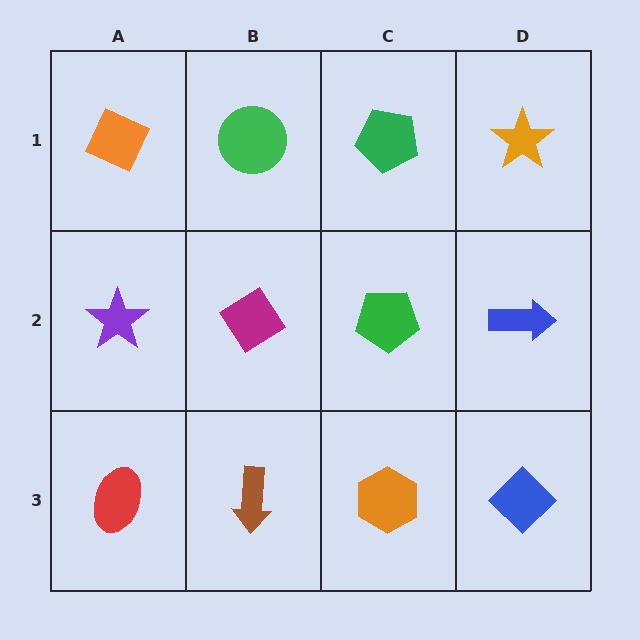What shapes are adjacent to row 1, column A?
A purple star (row 2, column A), a green circle (row 1, column B).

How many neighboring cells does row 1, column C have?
3.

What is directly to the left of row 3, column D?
An orange hexagon.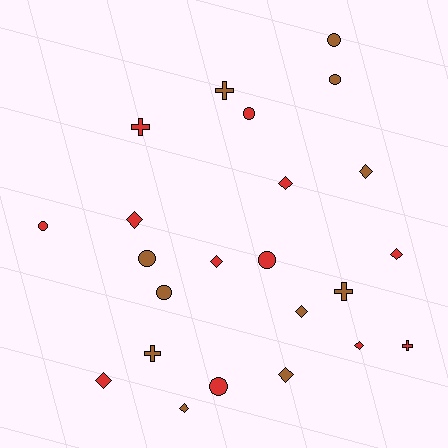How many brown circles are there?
There are 4 brown circles.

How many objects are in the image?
There are 23 objects.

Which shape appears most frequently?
Diamond, with 10 objects.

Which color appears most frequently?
Red, with 12 objects.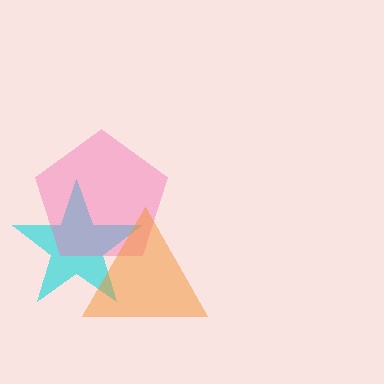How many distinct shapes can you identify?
There are 3 distinct shapes: a cyan star, a pink pentagon, an orange triangle.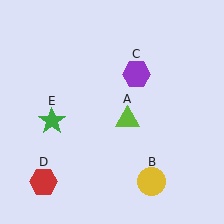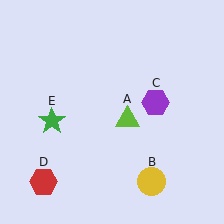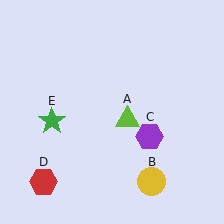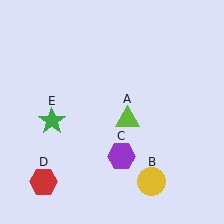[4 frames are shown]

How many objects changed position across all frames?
1 object changed position: purple hexagon (object C).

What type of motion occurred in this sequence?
The purple hexagon (object C) rotated clockwise around the center of the scene.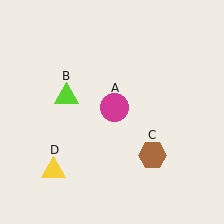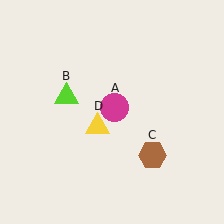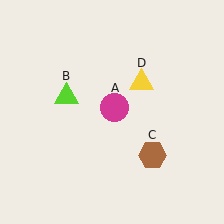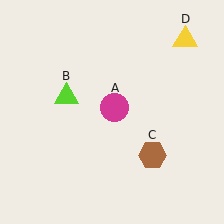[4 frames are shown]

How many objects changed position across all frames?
1 object changed position: yellow triangle (object D).